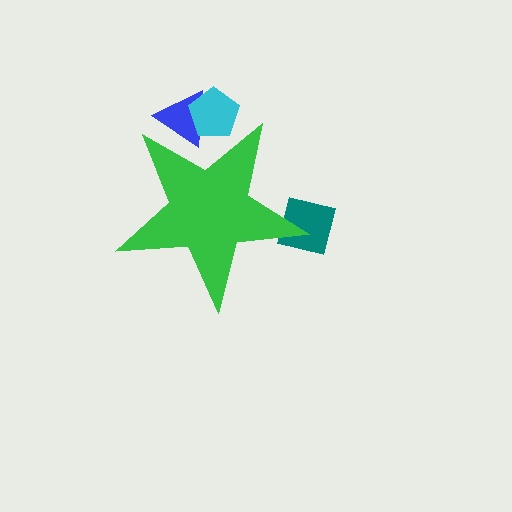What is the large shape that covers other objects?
A green star.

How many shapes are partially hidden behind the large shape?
3 shapes are partially hidden.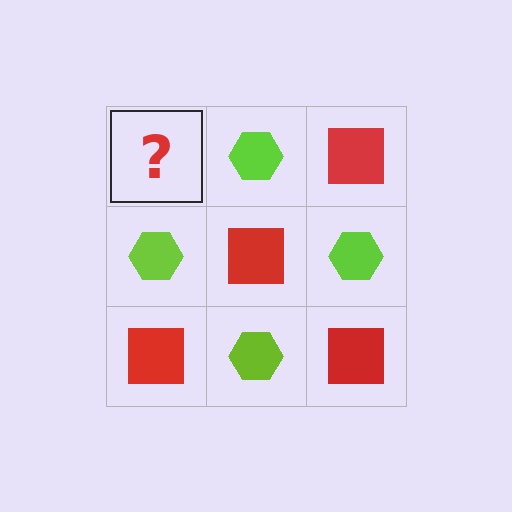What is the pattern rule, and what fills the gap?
The rule is that it alternates red square and lime hexagon in a checkerboard pattern. The gap should be filled with a red square.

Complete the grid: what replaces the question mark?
The question mark should be replaced with a red square.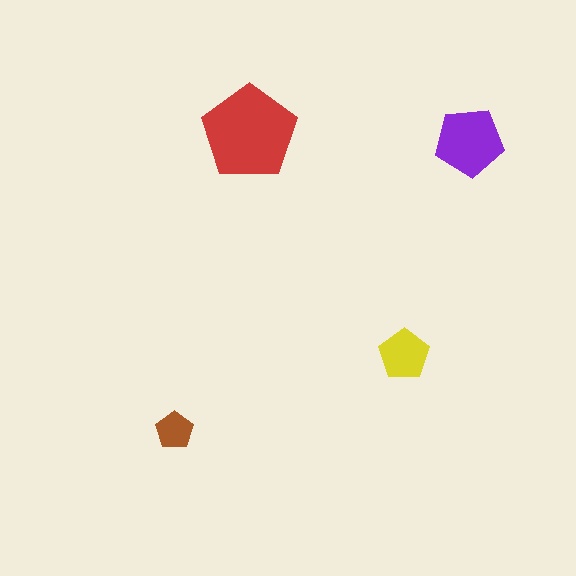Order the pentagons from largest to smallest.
the red one, the purple one, the yellow one, the brown one.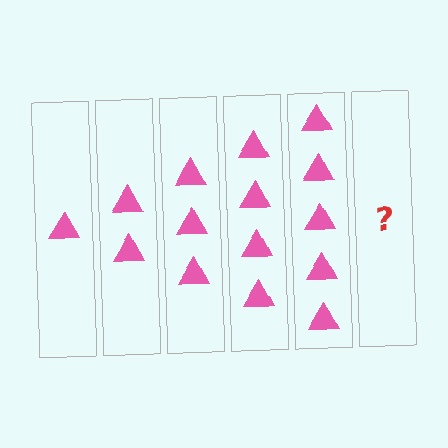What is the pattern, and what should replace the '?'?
The pattern is that each step adds one more triangle. The '?' should be 6 triangles.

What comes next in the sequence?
The next element should be 6 triangles.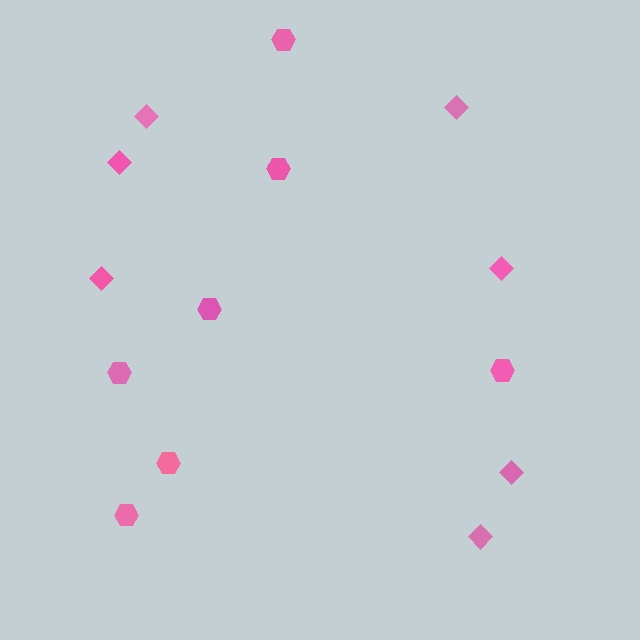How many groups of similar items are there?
There are 2 groups: one group of diamonds (7) and one group of hexagons (7).